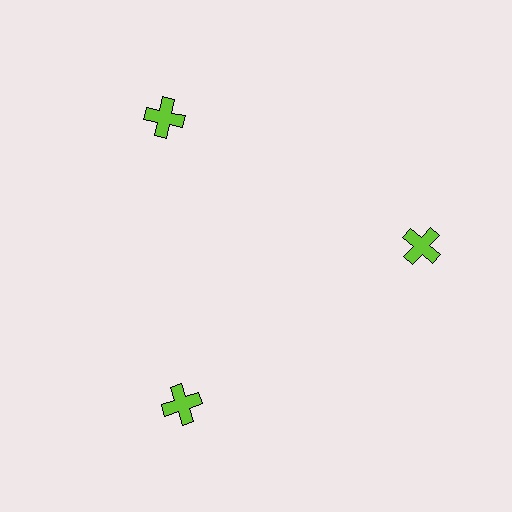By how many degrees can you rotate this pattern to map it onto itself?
The pattern maps onto itself every 120 degrees of rotation.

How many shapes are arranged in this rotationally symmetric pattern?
There are 3 shapes, arranged in 3 groups of 1.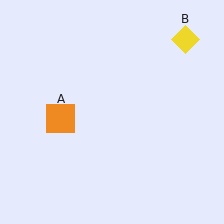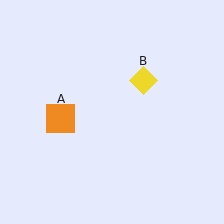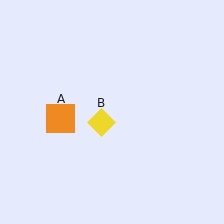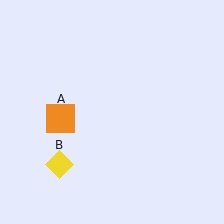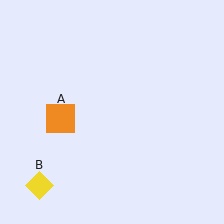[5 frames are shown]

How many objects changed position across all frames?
1 object changed position: yellow diamond (object B).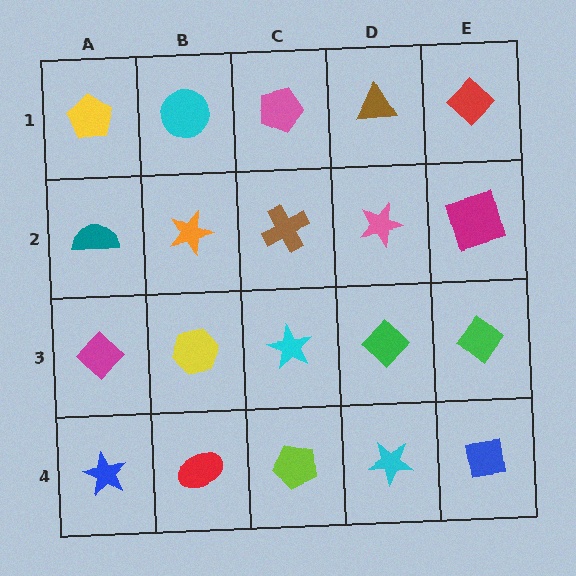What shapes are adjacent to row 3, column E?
A magenta square (row 2, column E), a blue square (row 4, column E), a green diamond (row 3, column D).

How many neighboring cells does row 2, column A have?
3.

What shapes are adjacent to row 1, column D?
A pink star (row 2, column D), a pink pentagon (row 1, column C), a red diamond (row 1, column E).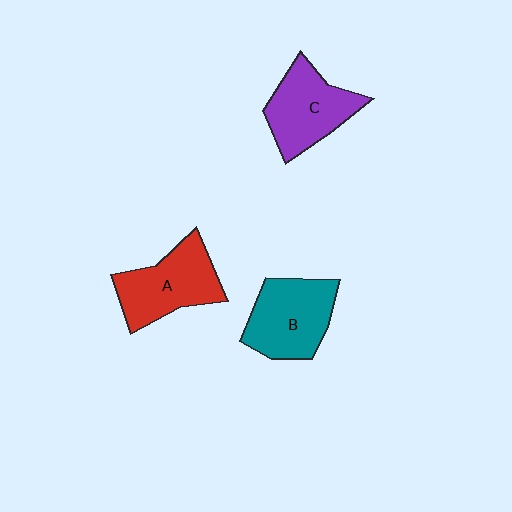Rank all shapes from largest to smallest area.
From largest to smallest: B (teal), A (red), C (purple).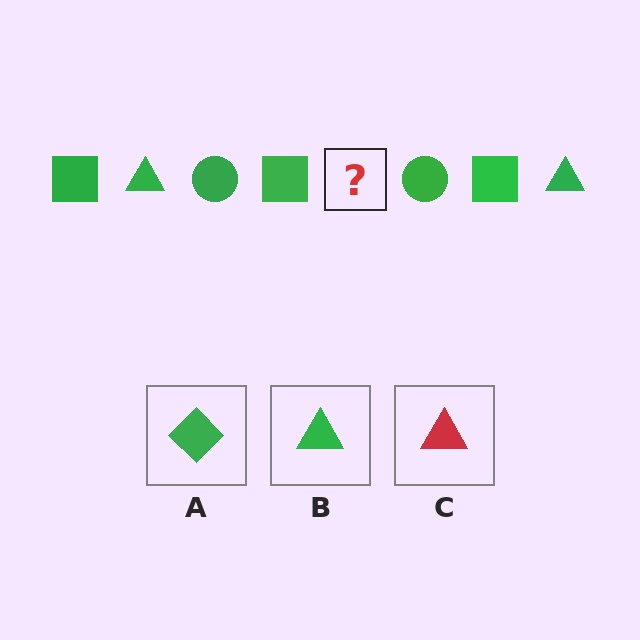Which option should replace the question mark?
Option B.